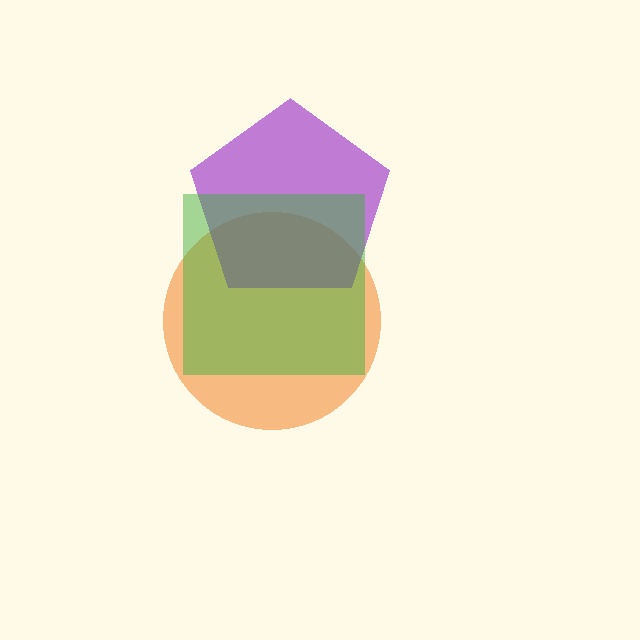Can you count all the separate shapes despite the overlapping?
Yes, there are 3 separate shapes.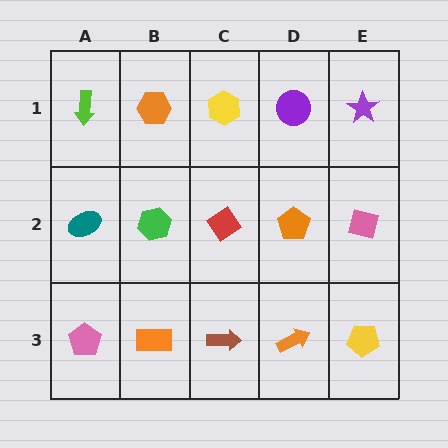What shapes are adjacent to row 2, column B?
An orange hexagon (row 1, column B), an orange rectangle (row 3, column B), a teal ellipse (row 2, column A), a red diamond (row 2, column C).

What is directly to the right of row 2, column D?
A pink square.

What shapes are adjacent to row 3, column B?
A green hexagon (row 2, column B), a pink pentagon (row 3, column A), a brown arrow (row 3, column C).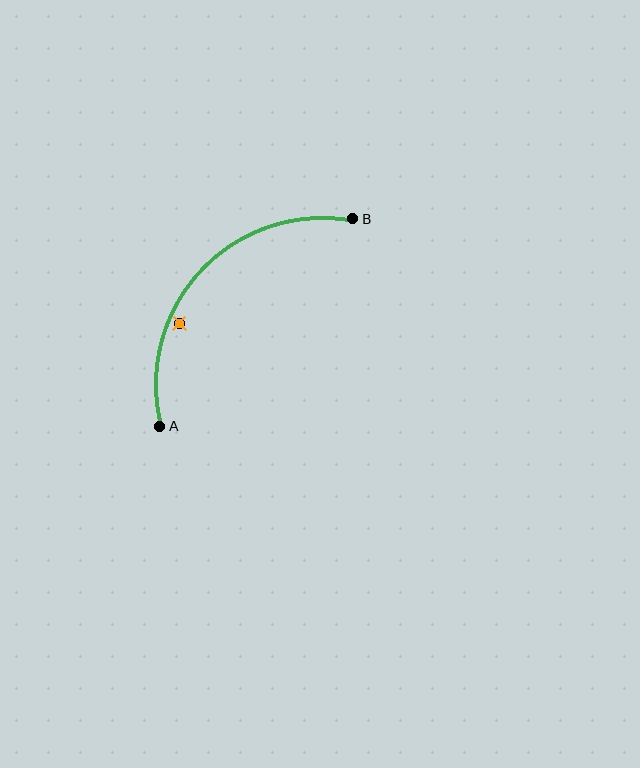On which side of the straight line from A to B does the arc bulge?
The arc bulges above and to the left of the straight line connecting A and B.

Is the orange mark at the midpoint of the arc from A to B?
No — the orange mark does not lie on the arc at all. It sits slightly inside the curve.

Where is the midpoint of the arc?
The arc midpoint is the point on the curve farthest from the straight line joining A and B. It sits above and to the left of that line.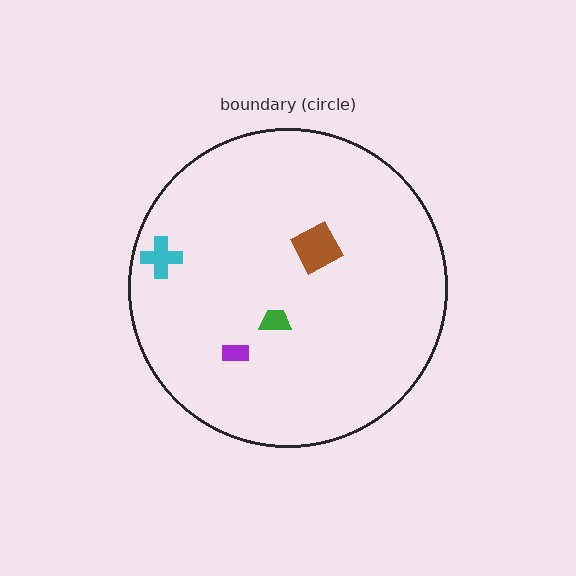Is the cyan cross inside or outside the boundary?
Inside.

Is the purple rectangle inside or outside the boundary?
Inside.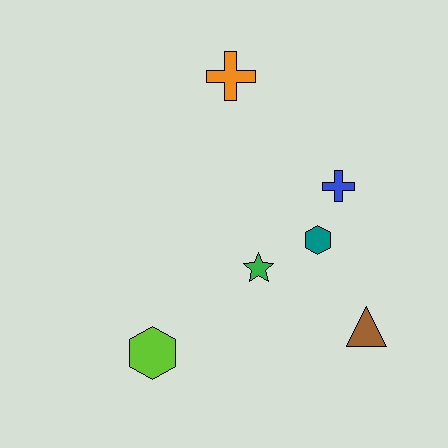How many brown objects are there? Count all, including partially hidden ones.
There is 1 brown object.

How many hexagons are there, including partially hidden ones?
There are 2 hexagons.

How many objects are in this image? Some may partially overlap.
There are 6 objects.